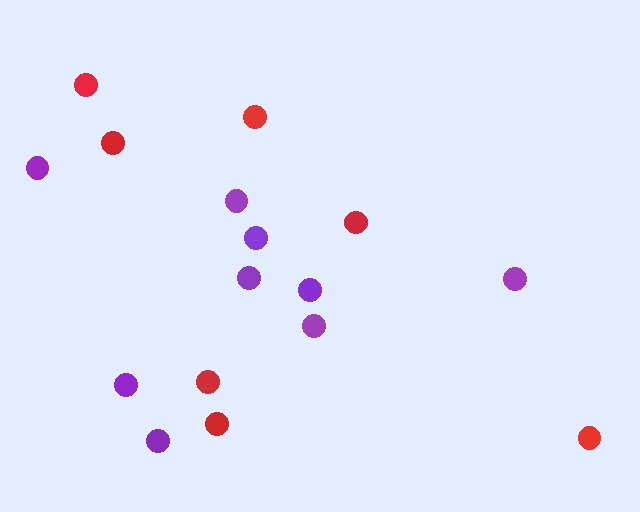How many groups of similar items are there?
There are 2 groups: one group of red circles (7) and one group of purple circles (9).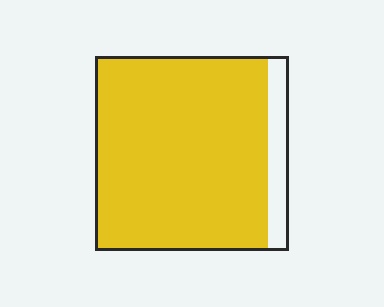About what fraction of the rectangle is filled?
About nine tenths (9/10).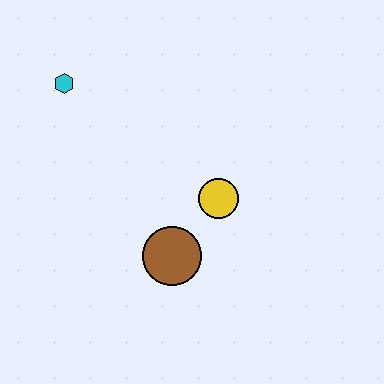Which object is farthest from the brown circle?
The cyan hexagon is farthest from the brown circle.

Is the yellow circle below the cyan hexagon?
Yes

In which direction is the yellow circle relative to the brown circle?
The yellow circle is above the brown circle.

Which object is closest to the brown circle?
The yellow circle is closest to the brown circle.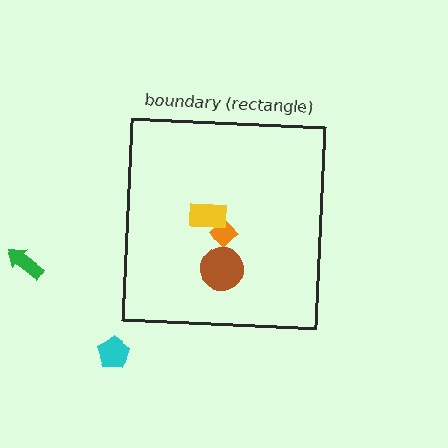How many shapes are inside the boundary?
3 inside, 2 outside.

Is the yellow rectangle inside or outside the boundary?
Inside.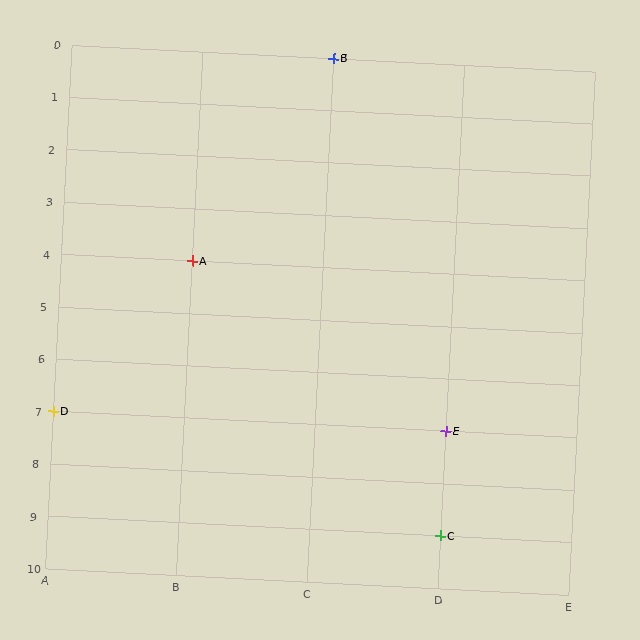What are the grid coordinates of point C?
Point C is at grid coordinates (D, 9).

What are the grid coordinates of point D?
Point D is at grid coordinates (A, 7).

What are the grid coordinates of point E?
Point E is at grid coordinates (D, 7).